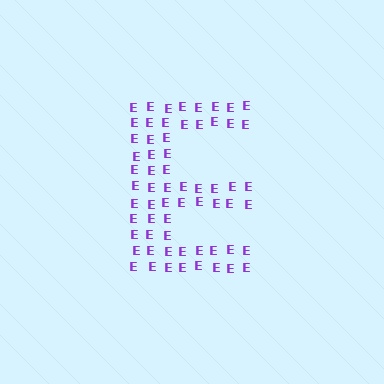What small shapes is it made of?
It is made of small letter E's.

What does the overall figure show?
The overall figure shows the letter E.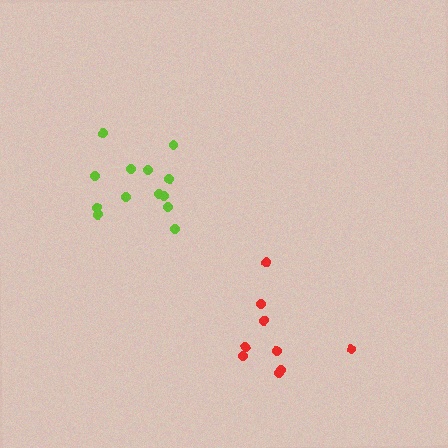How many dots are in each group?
Group 1: 13 dots, Group 2: 9 dots (22 total).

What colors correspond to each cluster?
The clusters are colored: lime, red.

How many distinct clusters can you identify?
There are 2 distinct clusters.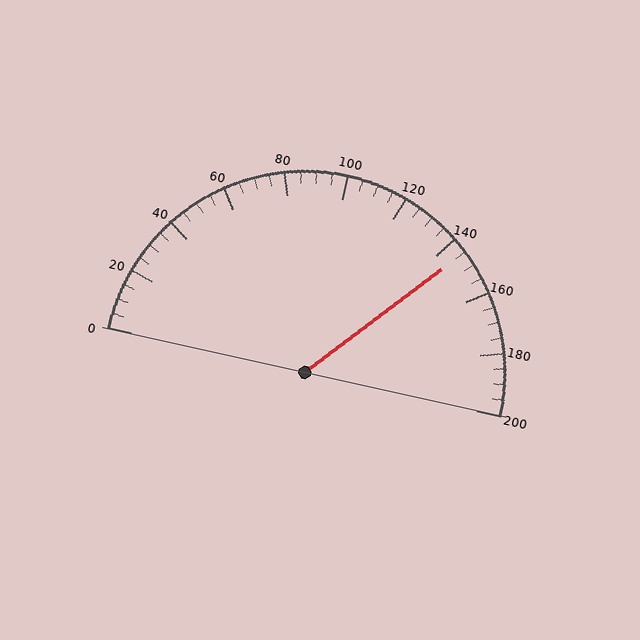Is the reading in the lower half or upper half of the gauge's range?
The reading is in the upper half of the range (0 to 200).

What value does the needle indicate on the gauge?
The needle indicates approximately 145.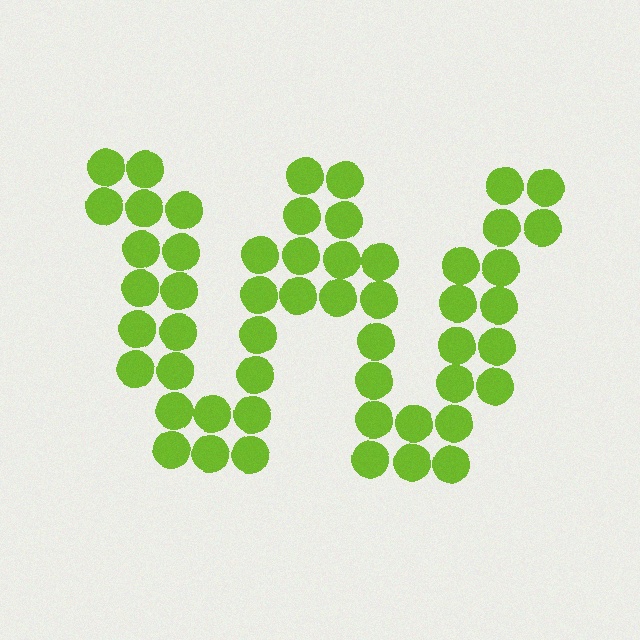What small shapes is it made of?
It is made of small circles.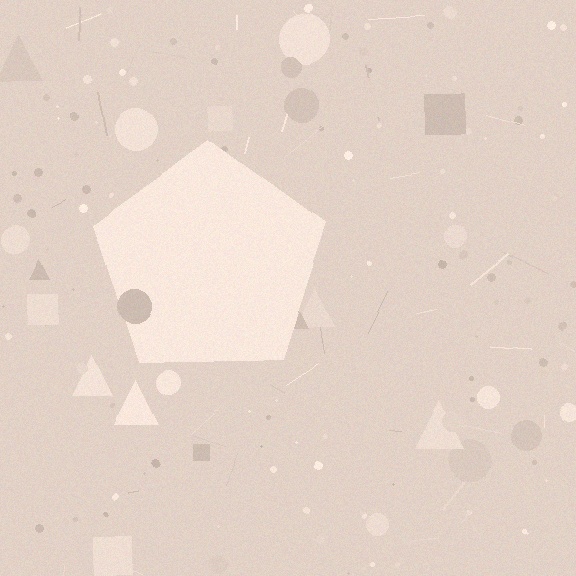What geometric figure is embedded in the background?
A pentagon is embedded in the background.